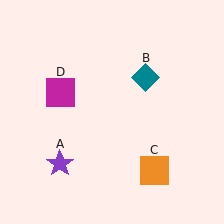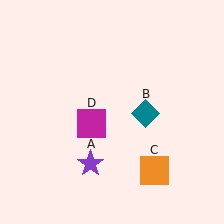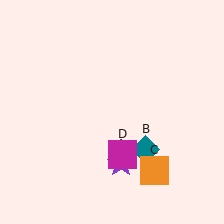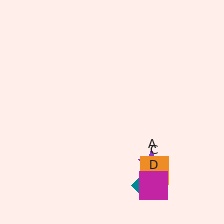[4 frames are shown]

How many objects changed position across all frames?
3 objects changed position: purple star (object A), teal diamond (object B), magenta square (object D).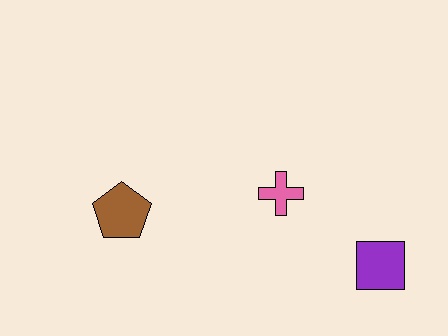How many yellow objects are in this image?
There are no yellow objects.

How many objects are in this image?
There are 3 objects.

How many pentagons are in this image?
There is 1 pentagon.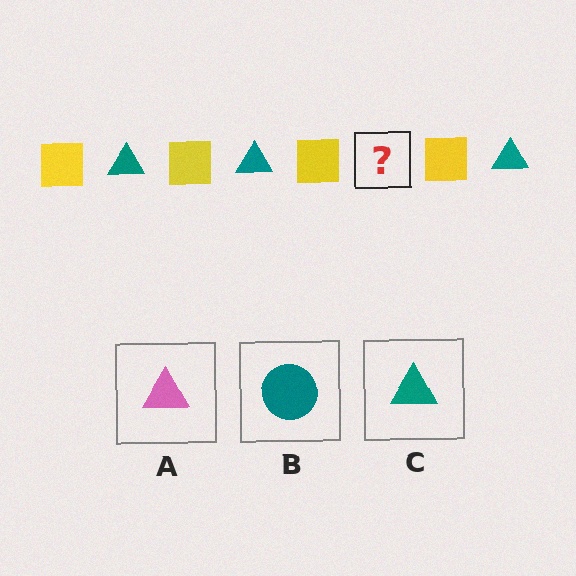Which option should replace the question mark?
Option C.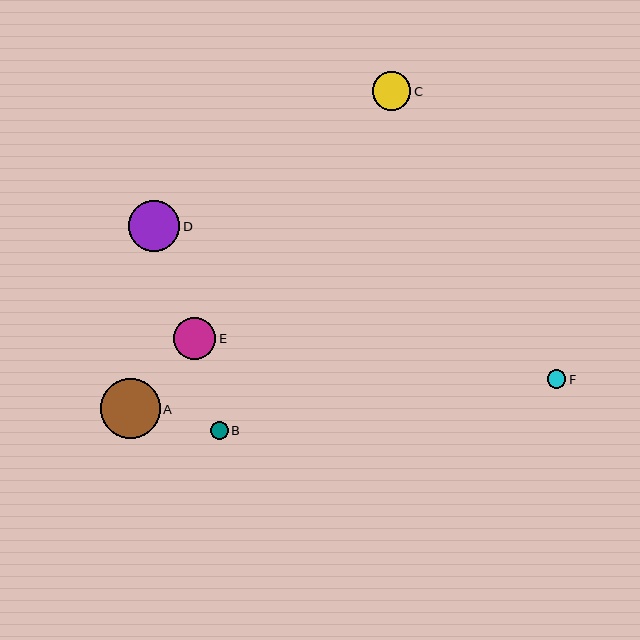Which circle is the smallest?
Circle B is the smallest with a size of approximately 18 pixels.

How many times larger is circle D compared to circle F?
Circle D is approximately 2.7 times the size of circle F.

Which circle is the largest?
Circle A is the largest with a size of approximately 59 pixels.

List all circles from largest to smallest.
From largest to smallest: A, D, E, C, F, B.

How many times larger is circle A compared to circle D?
Circle A is approximately 1.2 times the size of circle D.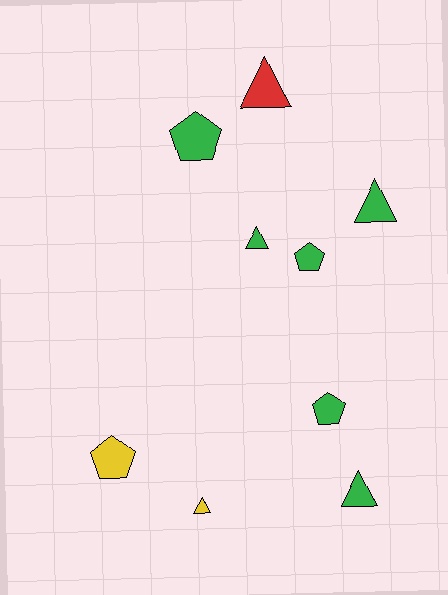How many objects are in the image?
There are 9 objects.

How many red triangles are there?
There is 1 red triangle.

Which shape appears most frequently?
Triangle, with 5 objects.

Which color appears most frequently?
Green, with 6 objects.